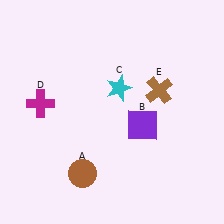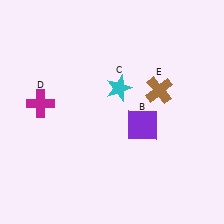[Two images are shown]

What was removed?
The brown circle (A) was removed in Image 2.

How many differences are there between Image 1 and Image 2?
There is 1 difference between the two images.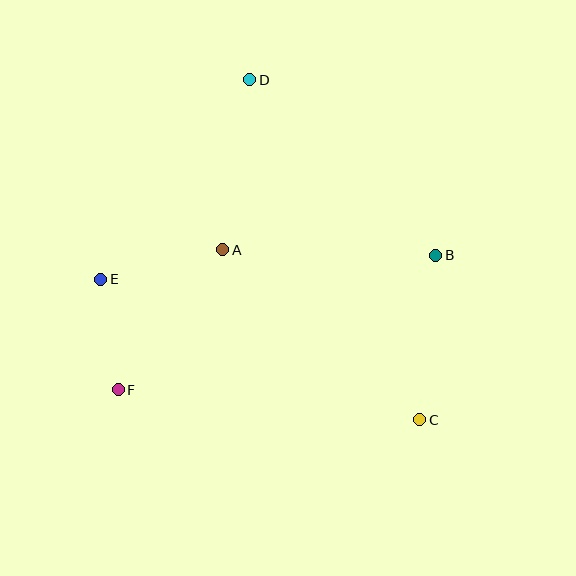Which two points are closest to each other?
Points E and F are closest to each other.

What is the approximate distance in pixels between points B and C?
The distance between B and C is approximately 165 pixels.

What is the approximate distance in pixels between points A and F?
The distance between A and F is approximately 174 pixels.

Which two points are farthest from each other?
Points C and D are farthest from each other.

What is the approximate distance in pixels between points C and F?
The distance between C and F is approximately 303 pixels.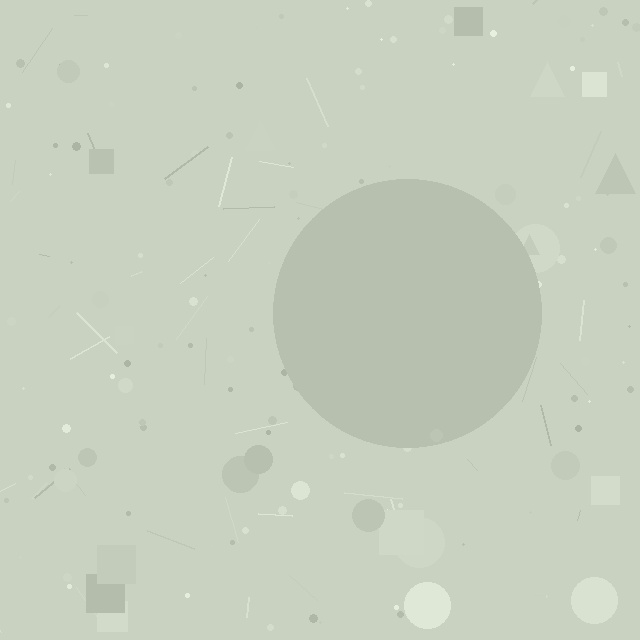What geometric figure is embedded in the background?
A circle is embedded in the background.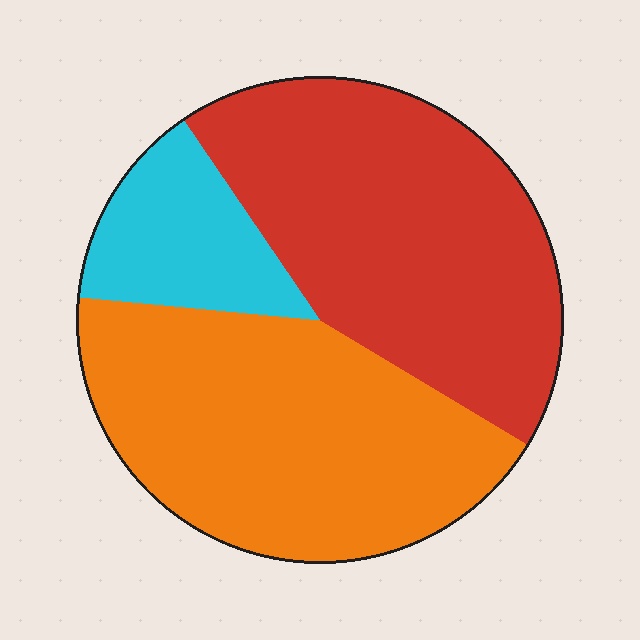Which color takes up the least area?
Cyan, at roughly 15%.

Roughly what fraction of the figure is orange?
Orange covers 43% of the figure.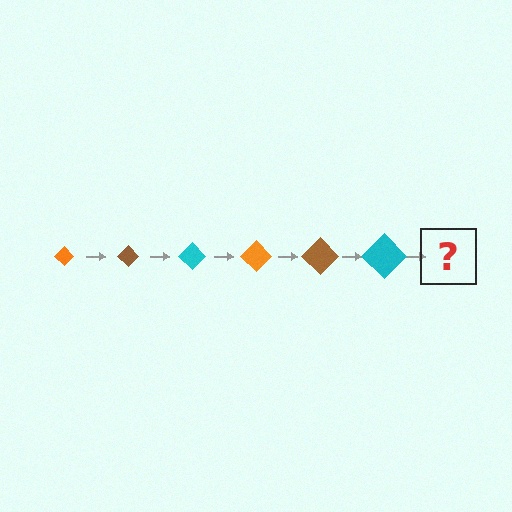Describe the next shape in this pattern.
It should be an orange diamond, larger than the previous one.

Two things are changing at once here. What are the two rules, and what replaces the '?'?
The two rules are that the diamond grows larger each step and the color cycles through orange, brown, and cyan. The '?' should be an orange diamond, larger than the previous one.